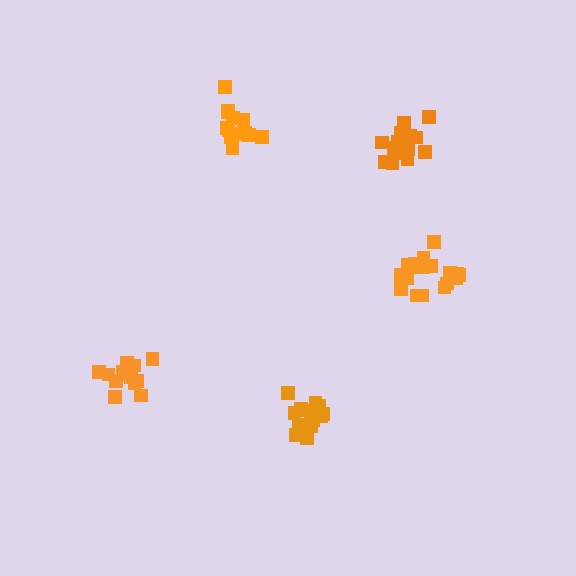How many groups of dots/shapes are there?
There are 5 groups.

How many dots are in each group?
Group 1: 18 dots, Group 2: 15 dots, Group 3: 13 dots, Group 4: 18 dots, Group 5: 15 dots (79 total).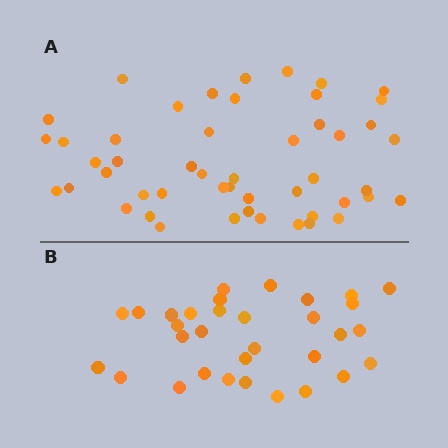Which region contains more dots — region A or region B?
Region A (the top region) has more dots.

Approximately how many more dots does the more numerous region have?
Region A has approximately 15 more dots than region B.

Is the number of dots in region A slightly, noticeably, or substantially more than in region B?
Region A has substantially more. The ratio is roughly 1.5 to 1.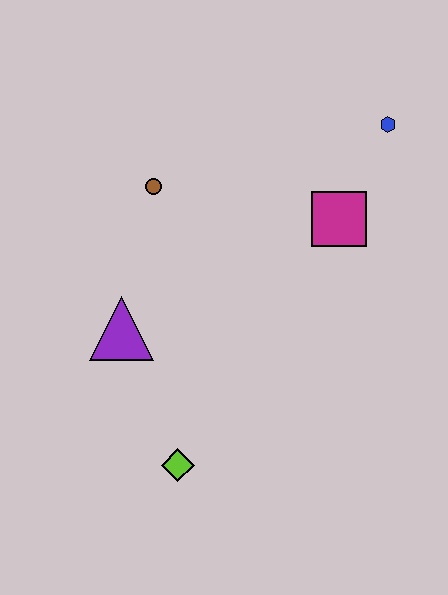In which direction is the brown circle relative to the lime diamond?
The brown circle is above the lime diamond.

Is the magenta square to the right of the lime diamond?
Yes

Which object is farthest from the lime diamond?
The blue hexagon is farthest from the lime diamond.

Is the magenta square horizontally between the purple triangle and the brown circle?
No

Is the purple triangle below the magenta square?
Yes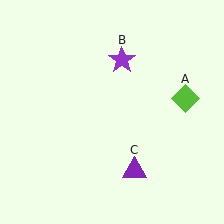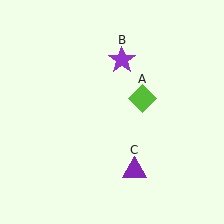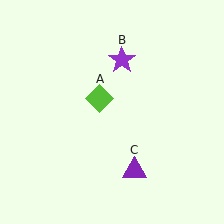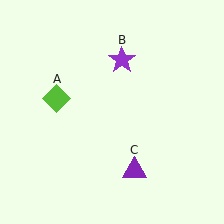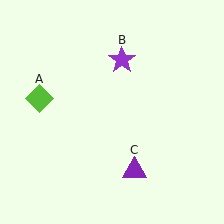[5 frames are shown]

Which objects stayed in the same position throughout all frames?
Purple star (object B) and purple triangle (object C) remained stationary.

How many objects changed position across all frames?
1 object changed position: lime diamond (object A).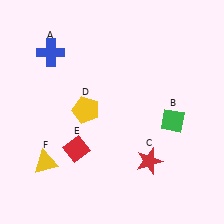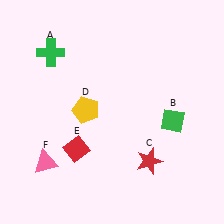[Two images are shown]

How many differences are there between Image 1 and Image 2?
There are 2 differences between the two images.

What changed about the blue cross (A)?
In Image 1, A is blue. In Image 2, it changed to green.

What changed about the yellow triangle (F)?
In Image 1, F is yellow. In Image 2, it changed to pink.